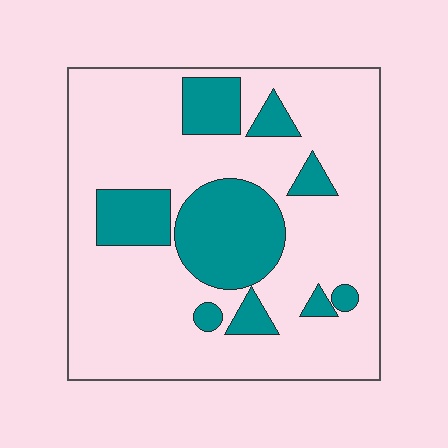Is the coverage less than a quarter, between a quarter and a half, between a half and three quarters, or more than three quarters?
Less than a quarter.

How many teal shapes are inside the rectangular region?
9.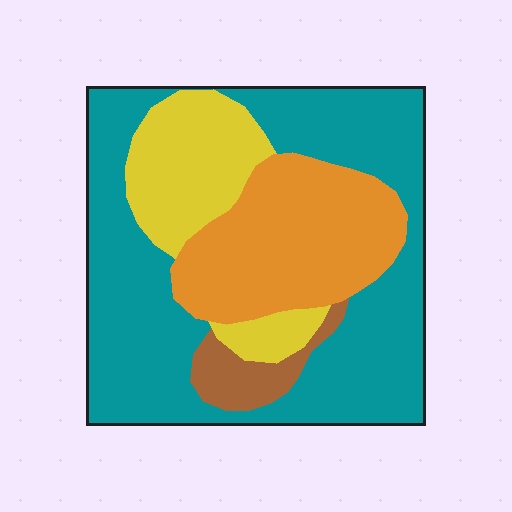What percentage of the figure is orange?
Orange covers roughly 25% of the figure.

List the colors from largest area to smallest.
From largest to smallest: teal, orange, yellow, brown.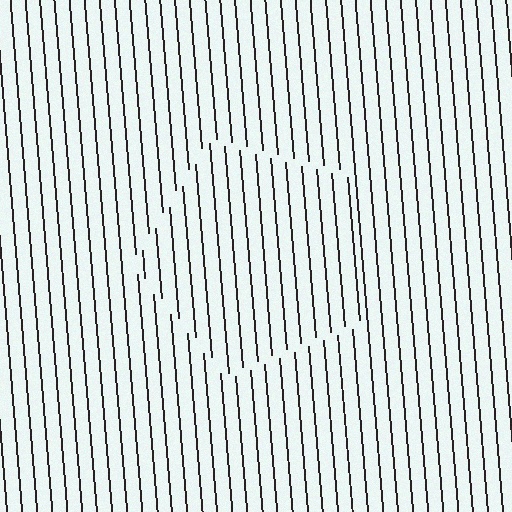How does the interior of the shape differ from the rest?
The interior of the shape contains the same grating, shifted by half a period — the contour is defined by the phase discontinuity where line-ends from the inner and outer gratings abut.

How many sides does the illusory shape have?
5 sides — the line-ends trace a pentagon.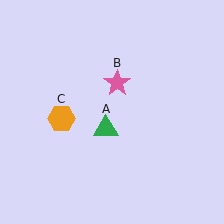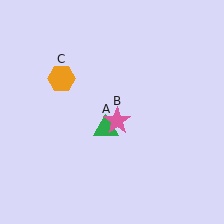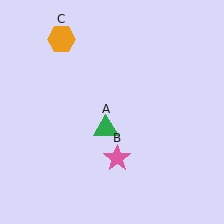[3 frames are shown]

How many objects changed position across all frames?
2 objects changed position: pink star (object B), orange hexagon (object C).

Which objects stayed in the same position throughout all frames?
Green triangle (object A) remained stationary.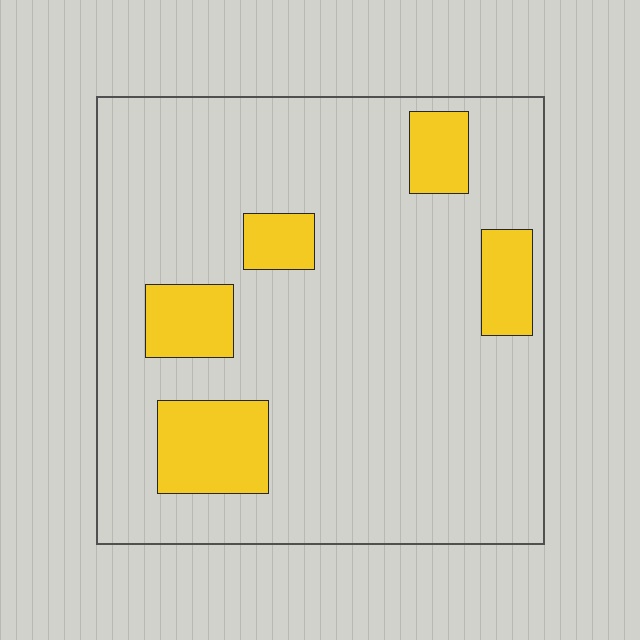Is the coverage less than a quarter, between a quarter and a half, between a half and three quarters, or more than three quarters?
Less than a quarter.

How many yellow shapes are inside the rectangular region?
5.